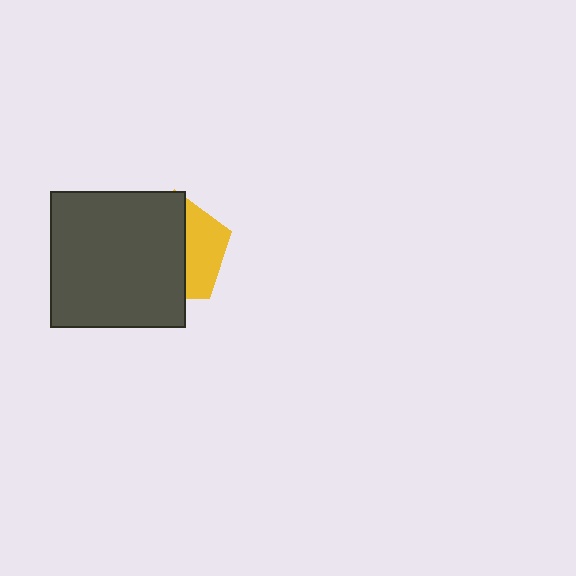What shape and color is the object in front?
The object in front is a dark gray square.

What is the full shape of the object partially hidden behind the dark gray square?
The partially hidden object is a yellow pentagon.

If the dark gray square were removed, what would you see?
You would see the complete yellow pentagon.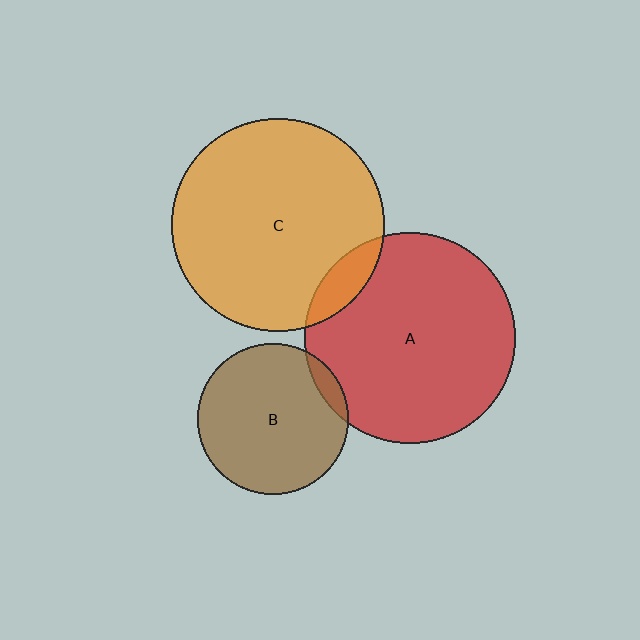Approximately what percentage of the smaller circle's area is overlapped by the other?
Approximately 5%.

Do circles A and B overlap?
Yes.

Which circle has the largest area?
Circle C (orange).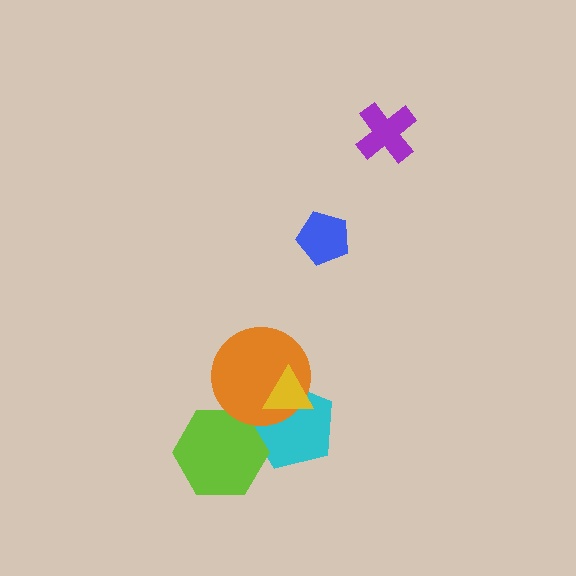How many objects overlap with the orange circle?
3 objects overlap with the orange circle.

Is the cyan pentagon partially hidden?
Yes, it is partially covered by another shape.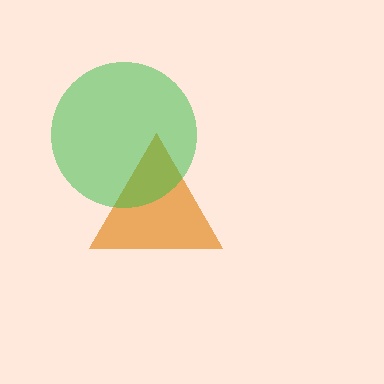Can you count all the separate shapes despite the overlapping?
Yes, there are 2 separate shapes.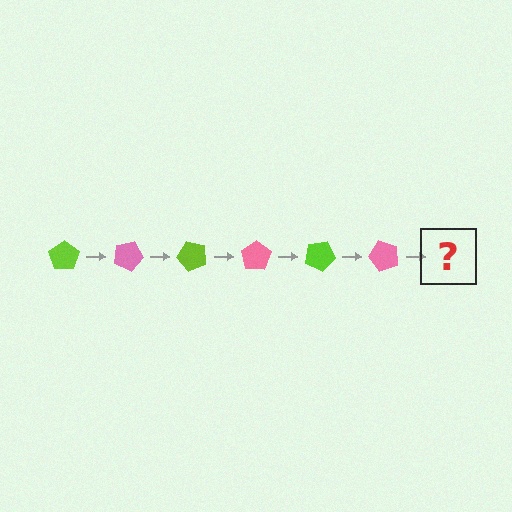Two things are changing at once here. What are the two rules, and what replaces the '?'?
The two rules are that it rotates 25 degrees each step and the color cycles through lime and pink. The '?' should be a lime pentagon, rotated 150 degrees from the start.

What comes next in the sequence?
The next element should be a lime pentagon, rotated 150 degrees from the start.